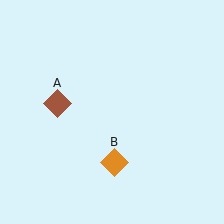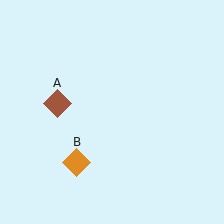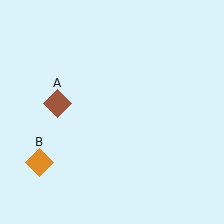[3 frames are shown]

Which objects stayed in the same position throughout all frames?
Brown diamond (object A) remained stationary.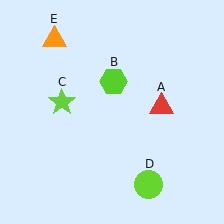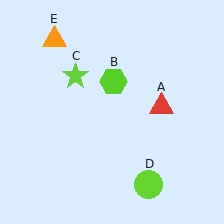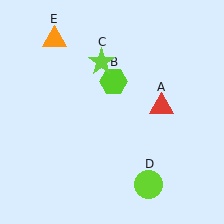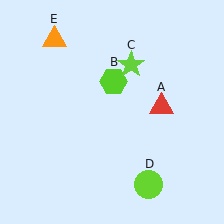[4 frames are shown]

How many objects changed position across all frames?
1 object changed position: lime star (object C).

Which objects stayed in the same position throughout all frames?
Red triangle (object A) and lime hexagon (object B) and lime circle (object D) and orange triangle (object E) remained stationary.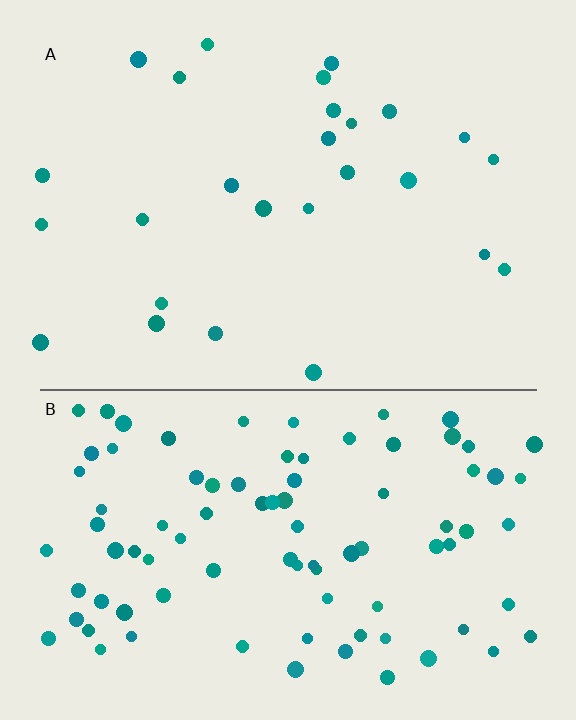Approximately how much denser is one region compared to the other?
Approximately 3.4× — region B over region A.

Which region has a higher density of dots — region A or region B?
B (the bottom).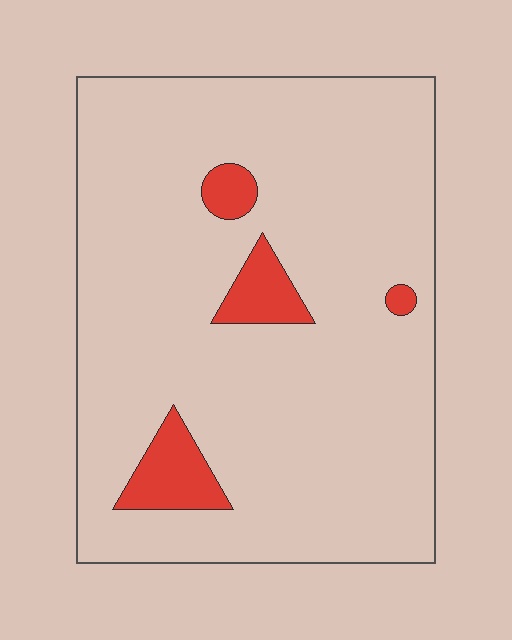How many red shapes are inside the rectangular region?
4.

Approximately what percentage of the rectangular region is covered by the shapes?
Approximately 10%.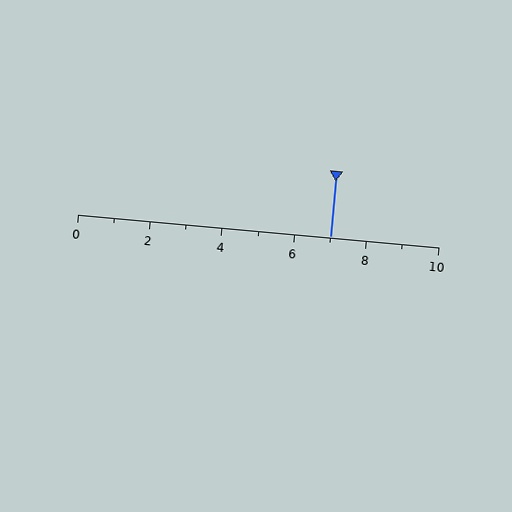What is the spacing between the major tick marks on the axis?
The major ticks are spaced 2 apart.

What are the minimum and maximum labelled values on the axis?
The axis runs from 0 to 10.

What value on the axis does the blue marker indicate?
The marker indicates approximately 7.